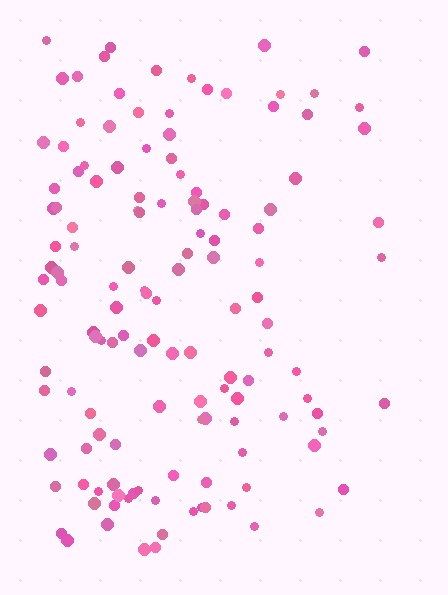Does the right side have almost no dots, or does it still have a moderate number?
Still a moderate number, just noticeably fewer than the left.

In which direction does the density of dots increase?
From right to left, with the left side densest.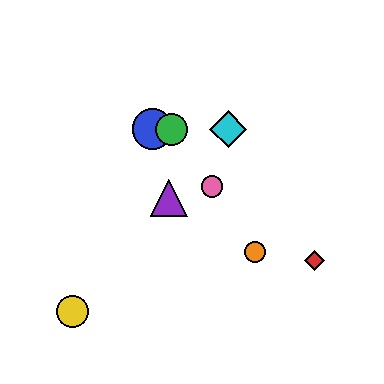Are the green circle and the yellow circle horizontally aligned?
No, the green circle is at y≈129 and the yellow circle is at y≈311.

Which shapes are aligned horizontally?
The blue circle, the green circle, the cyan diamond are aligned horizontally.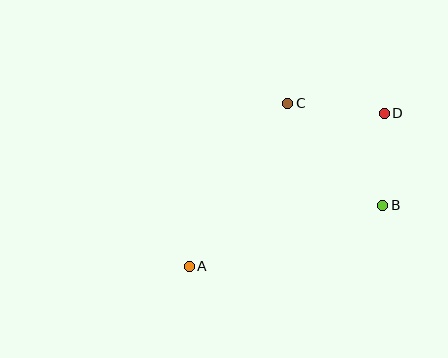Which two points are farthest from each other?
Points A and D are farthest from each other.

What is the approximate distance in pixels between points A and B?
The distance between A and B is approximately 203 pixels.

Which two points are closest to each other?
Points B and D are closest to each other.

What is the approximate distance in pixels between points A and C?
The distance between A and C is approximately 190 pixels.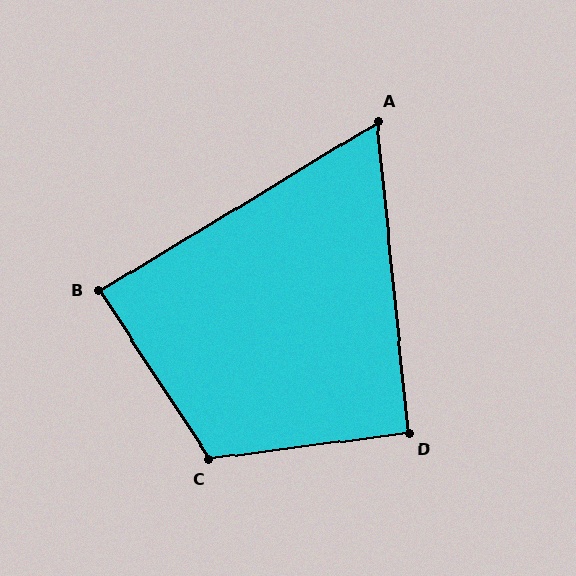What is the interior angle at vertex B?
Approximately 88 degrees (approximately right).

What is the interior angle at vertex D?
Approximately 92 degrees (approximately right).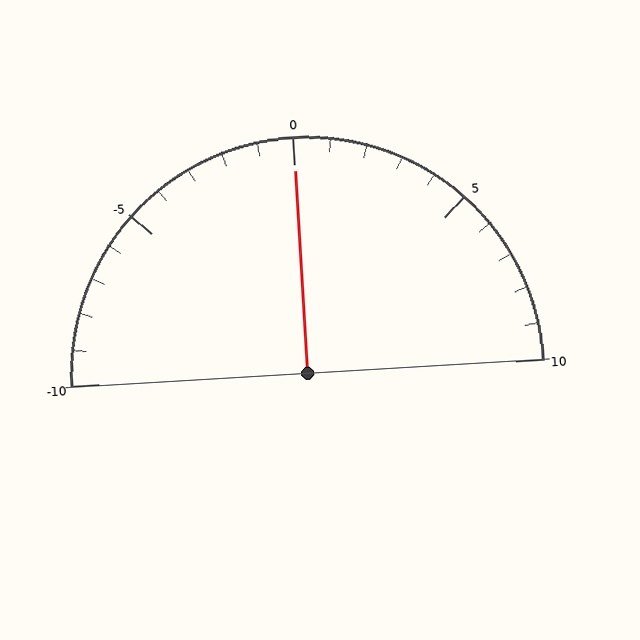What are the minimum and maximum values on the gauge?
The gauge ranges from -10 to 10.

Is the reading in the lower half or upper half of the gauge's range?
The reading is in the upper half of the range (-10 to 10).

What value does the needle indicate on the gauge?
The needle indicates approximately 0.